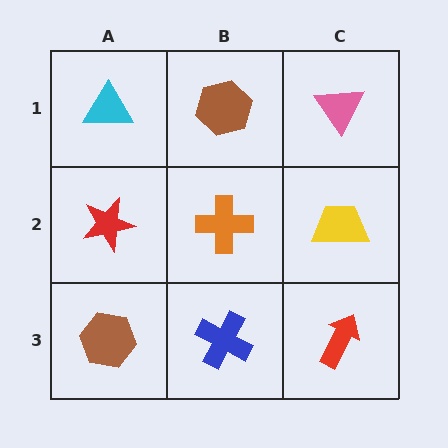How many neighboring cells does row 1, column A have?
2.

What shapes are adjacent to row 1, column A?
A red star (row 2, column A), a brown hexagon (row 1, column B).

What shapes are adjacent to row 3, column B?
An orange cross (row 2, column B), a brown hexagon (row 3, column A), a red arrow (row 3, column C).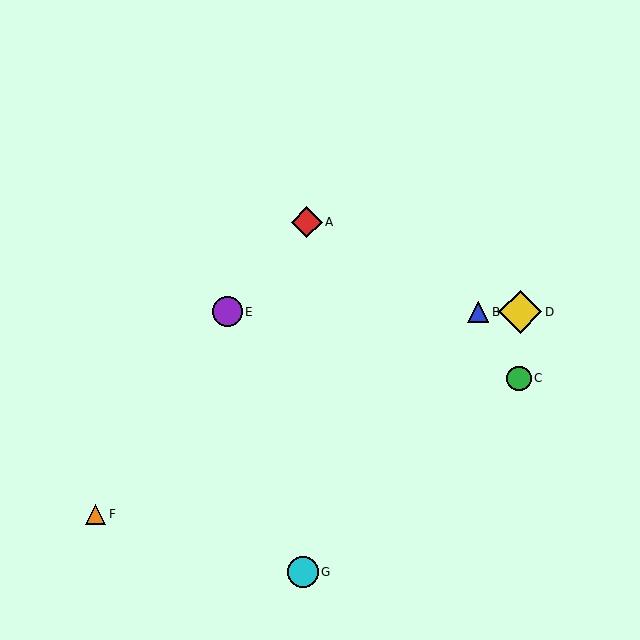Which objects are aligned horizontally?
Objects B, D, E are aligned horizontally.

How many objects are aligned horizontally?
3 objects (B, D, E) are aligned horizontally.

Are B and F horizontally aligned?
No, B is at y≈312 and F is at y≈514.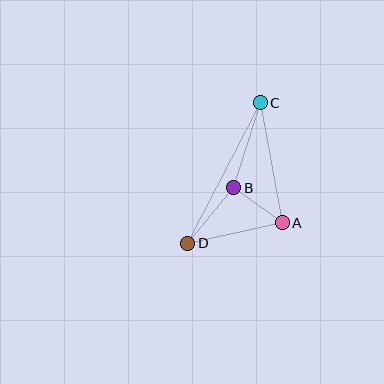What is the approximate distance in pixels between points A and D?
The distance between A and D is approximately 97 pixels.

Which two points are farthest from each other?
Points C and D are farthest from each other.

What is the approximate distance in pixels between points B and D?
The distance between B and D is approximately 72 pixels.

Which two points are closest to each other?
Points A and B are closest to each other.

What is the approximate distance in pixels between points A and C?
The distance between A and C is approximately 122 pixels.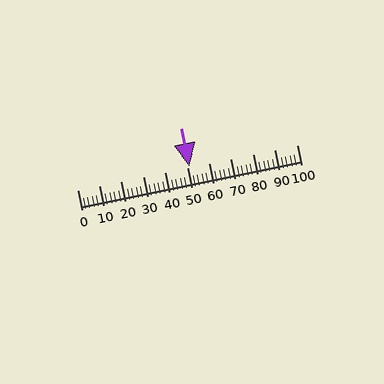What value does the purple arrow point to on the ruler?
The purple arrow points to approximately 51.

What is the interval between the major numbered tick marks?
The major tick marks are spaced 10 units apart.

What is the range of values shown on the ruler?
The ruler shows values from 0 to 100.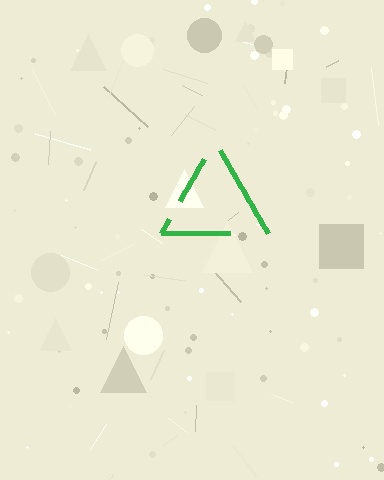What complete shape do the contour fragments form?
The contour fragments form a triangle.